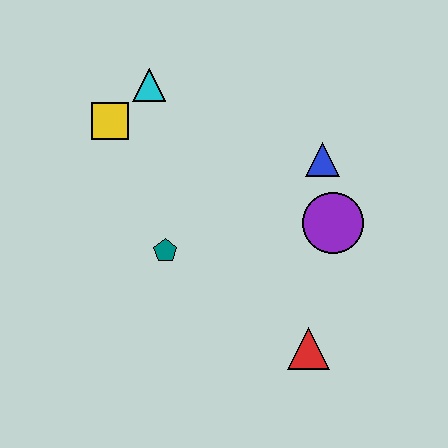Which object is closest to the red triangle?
The purple circle is closest to the red triangle.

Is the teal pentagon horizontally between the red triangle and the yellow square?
Yes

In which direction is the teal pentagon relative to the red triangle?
The teal pentagon is to the left of the red triangle.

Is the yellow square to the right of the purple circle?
No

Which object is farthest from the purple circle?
The yellow square is farthest from the purple circle.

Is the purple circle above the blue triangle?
No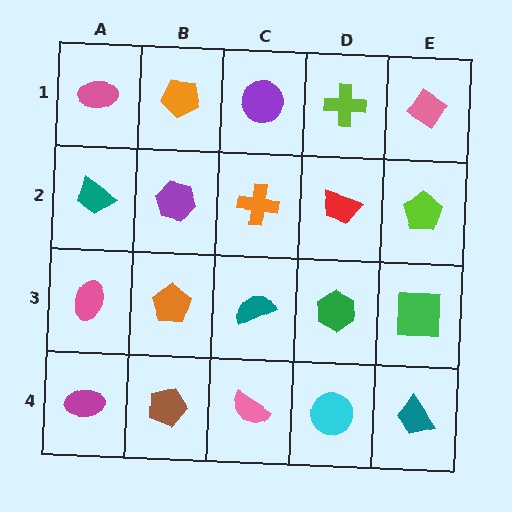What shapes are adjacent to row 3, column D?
A red trapezoid (row 2, column D), a cyan circle (row 4, column D), a teal semicircle (row 3, column C), a green square (row 3, column E).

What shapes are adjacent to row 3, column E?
A lime pentagon (row 2, column E), a teal trapezoid (row 4, column E), a green hexagon (row 3, column D).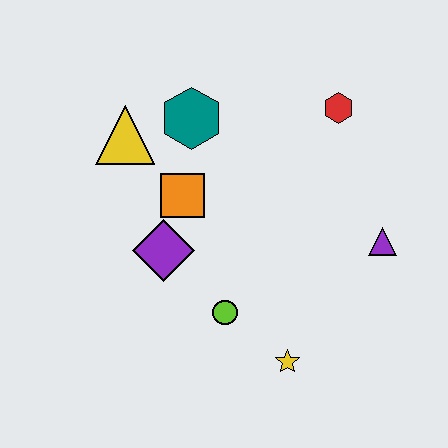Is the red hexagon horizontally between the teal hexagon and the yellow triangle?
No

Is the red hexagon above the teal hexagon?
Yes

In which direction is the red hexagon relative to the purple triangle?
The red hexagon is above the purple triangle.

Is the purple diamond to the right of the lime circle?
No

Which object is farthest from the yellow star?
The yellow triangle is farthest from the yellow star.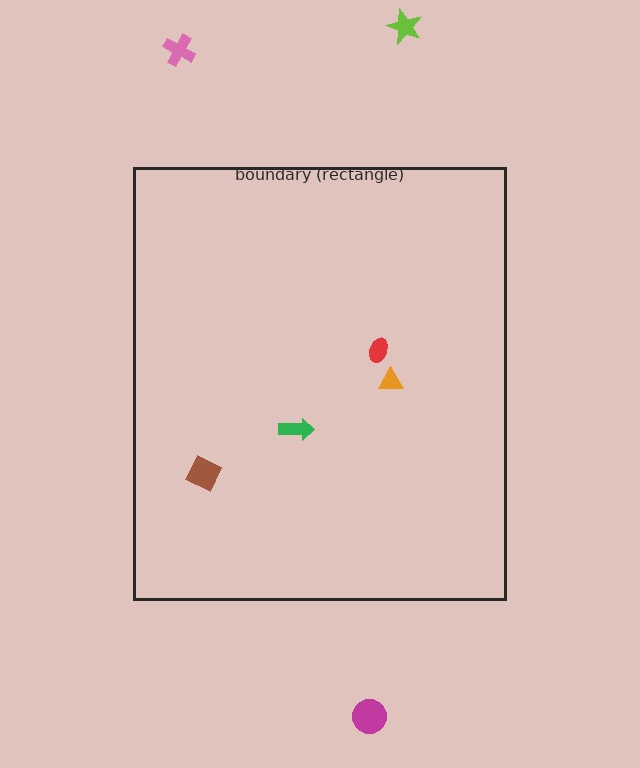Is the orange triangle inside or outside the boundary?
Inside.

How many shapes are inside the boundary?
4 inside, 3 outside.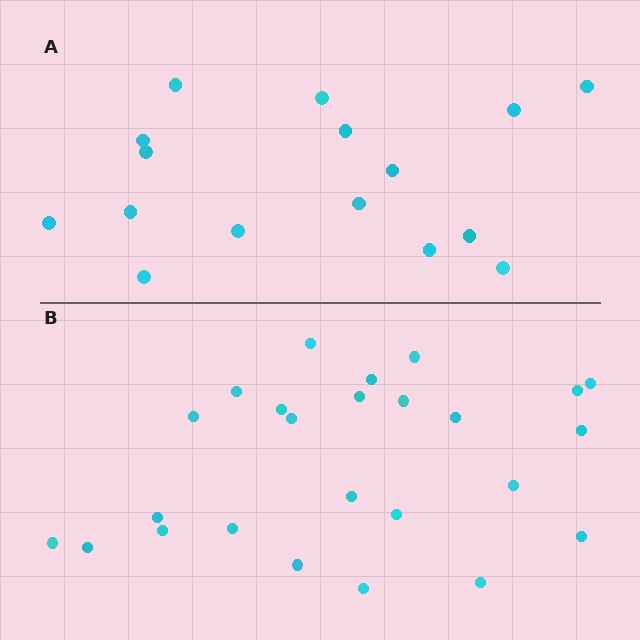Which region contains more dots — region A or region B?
Region B (the bottom region) has more dots.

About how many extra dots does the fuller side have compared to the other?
Region B has roughly 8 or so more dots than region A.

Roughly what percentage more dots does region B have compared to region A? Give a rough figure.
About 55% more.